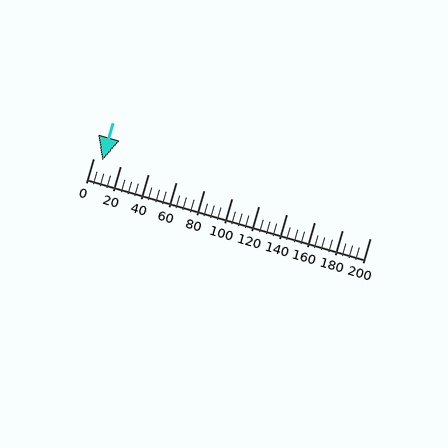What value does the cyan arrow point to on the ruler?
The cyan arrow points to approximately 7.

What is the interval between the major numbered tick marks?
The major tick marks are spaced 20 units apart.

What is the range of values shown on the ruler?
The ruler shows values from 0 to 200.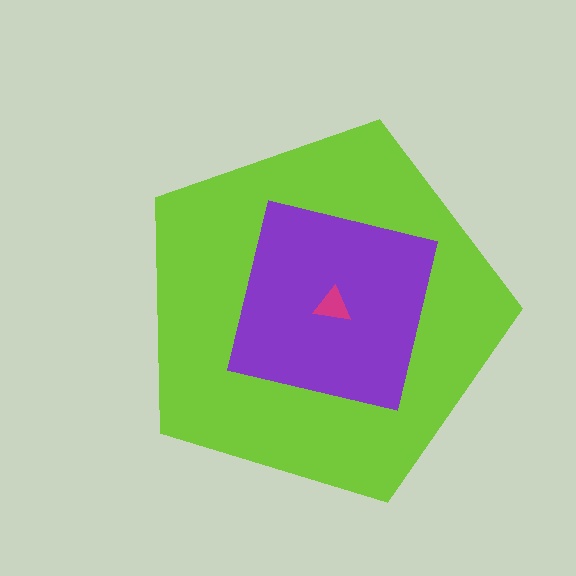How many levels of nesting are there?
3.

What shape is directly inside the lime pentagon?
The purple square.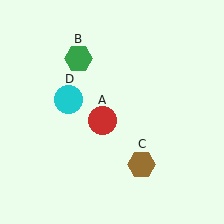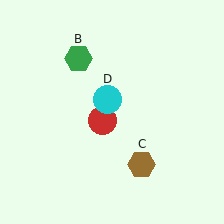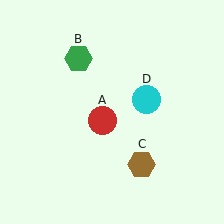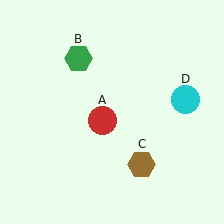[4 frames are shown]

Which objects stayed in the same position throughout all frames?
Red circle (object A) and green hexagon (object B) and brown hexagon (object C) remained stationary.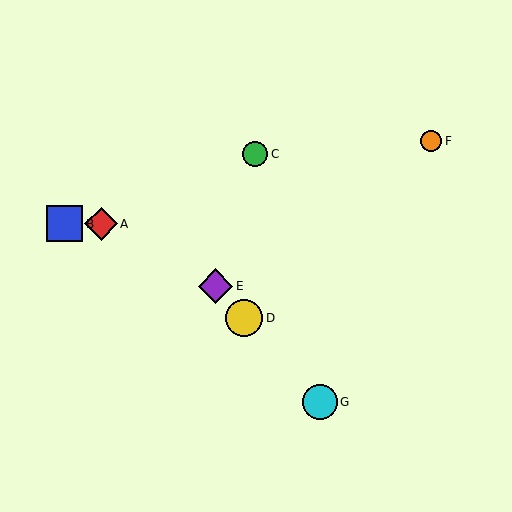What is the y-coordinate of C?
Object C is at y≈154.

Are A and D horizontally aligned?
No, A is at y≈224 and D is at y≈318.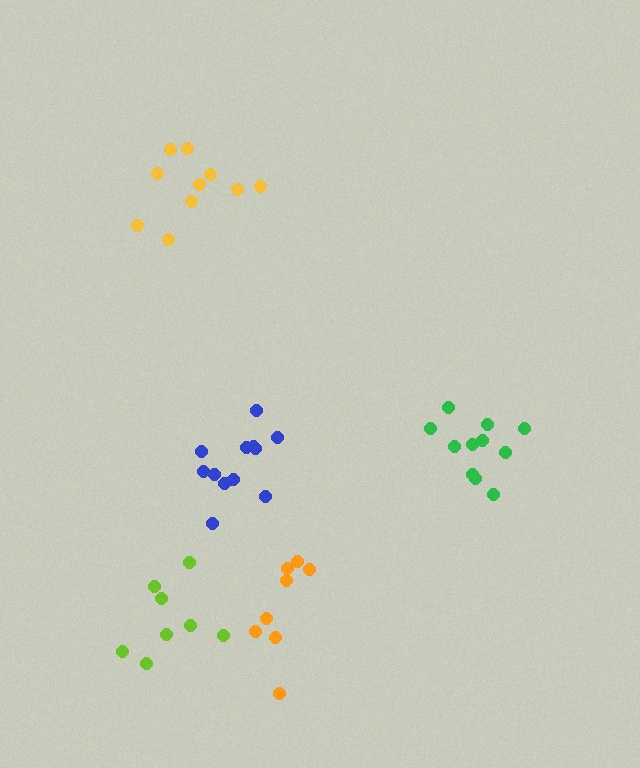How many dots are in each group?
Group 1: 11 dots, Group 2: 8 dots, Group 3: 10 dots, Group 4: 12 dots, Group 5: 8 dots (49 total).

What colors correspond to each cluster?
The clusters are colored: green, orange, yellow, blue, lime.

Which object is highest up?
The yellow cluster is topmost.